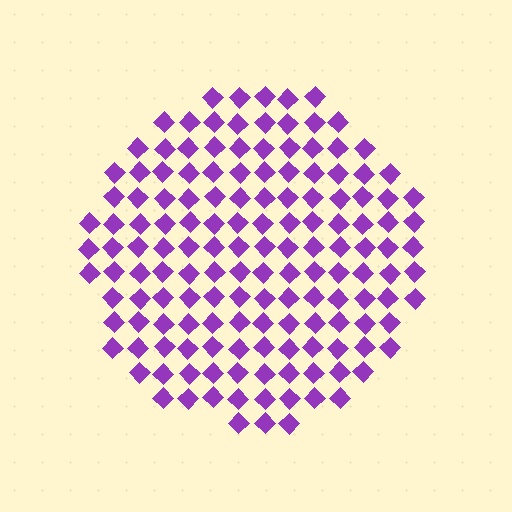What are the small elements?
The small elements are diamonds.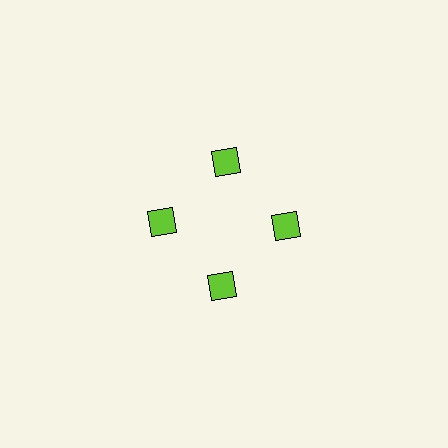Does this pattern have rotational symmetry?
Yes, this pattern has 4-fold rotational symmetry. It looks the same after rotating 90 degrees around the center.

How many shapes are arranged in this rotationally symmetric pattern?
There are 4 shapes, arranged in 4 groups of 1.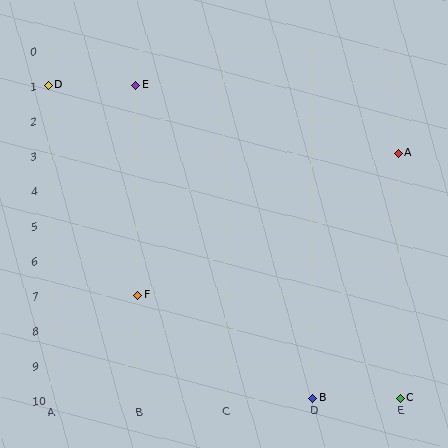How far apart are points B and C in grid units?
Points B and C are 1 column apart.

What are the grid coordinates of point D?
Point D is at grid coordinates (A, 1).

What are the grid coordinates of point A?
Point A is at grid coordinates (E, 3).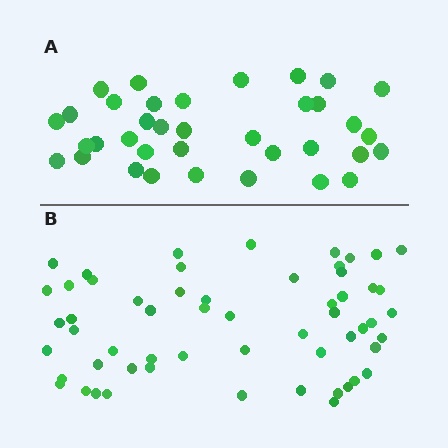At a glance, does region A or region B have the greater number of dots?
Region B (the bottom region) has more dots.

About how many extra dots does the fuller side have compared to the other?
Region B has approximately 20 more dots than region A.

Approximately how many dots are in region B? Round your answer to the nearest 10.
About 60 dots. (The exact count is 57, which rounds to 60.)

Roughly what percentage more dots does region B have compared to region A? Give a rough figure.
About 60% more.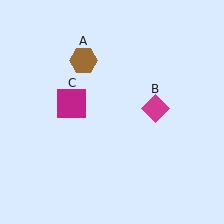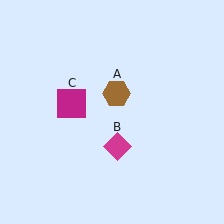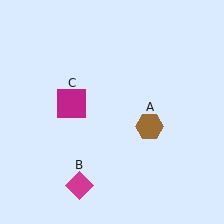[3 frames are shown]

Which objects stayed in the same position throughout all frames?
Magenta square (object C) remained stationary.